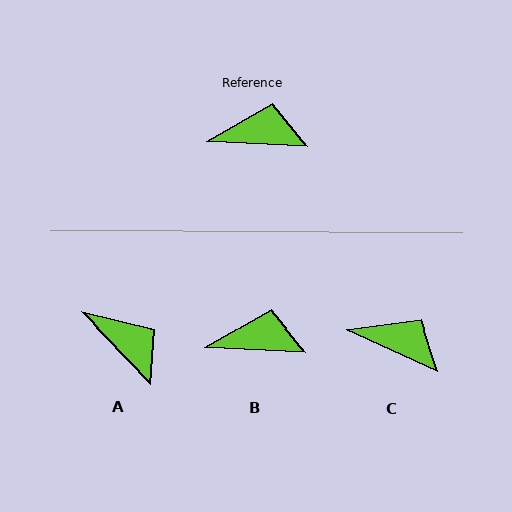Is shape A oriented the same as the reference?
No, it is off by about 44 degrees.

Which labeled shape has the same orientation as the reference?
B.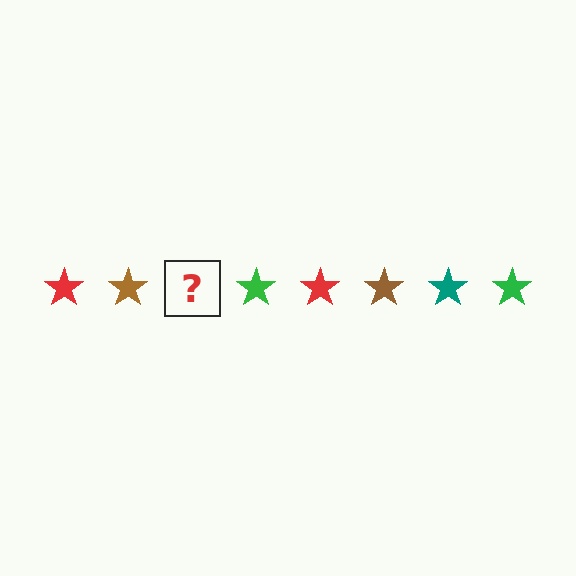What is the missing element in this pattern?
The missing element is a teal star.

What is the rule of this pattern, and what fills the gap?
The rule is that the pattern cycles through red, brown, teal, green stars. The gap should be filled with a teal star.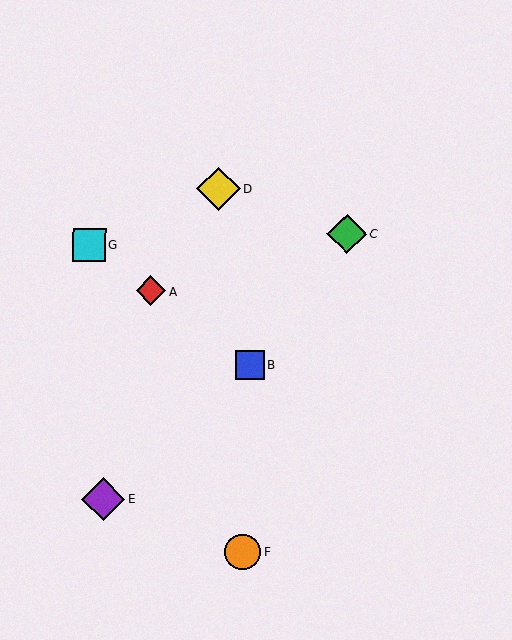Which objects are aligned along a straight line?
Objects A, B, G are aligned along a straight line.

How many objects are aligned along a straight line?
3 objects (A, B, G) are aligned along a straight line.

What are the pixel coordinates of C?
Object C is at (347, 234).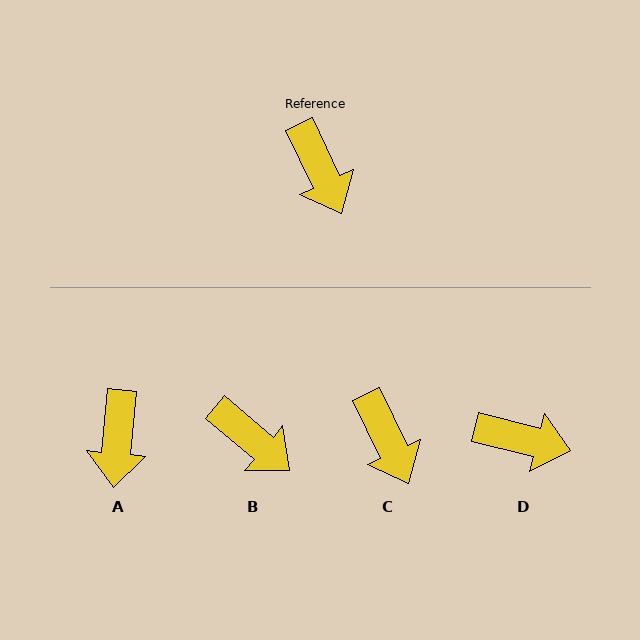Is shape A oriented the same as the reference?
No, it is off by about 31 degrees.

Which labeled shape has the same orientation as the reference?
C.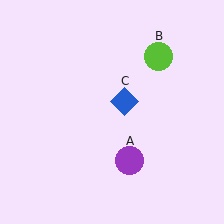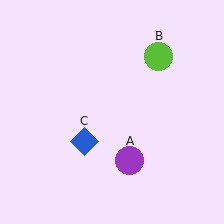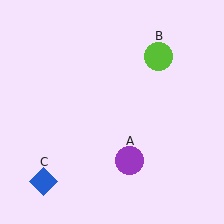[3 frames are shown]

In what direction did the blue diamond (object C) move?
The blue diamond (object C) moved down and to the left.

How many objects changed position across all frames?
1 object changed position: blue diamond (object C).